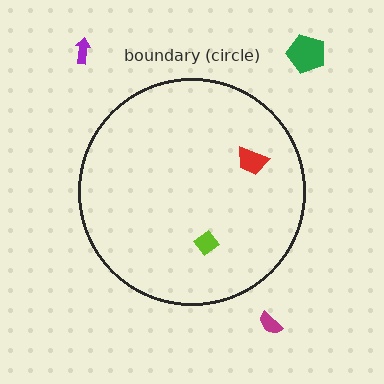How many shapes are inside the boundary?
2 inside, 3 outside.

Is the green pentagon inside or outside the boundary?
Outside.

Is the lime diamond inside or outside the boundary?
Inside.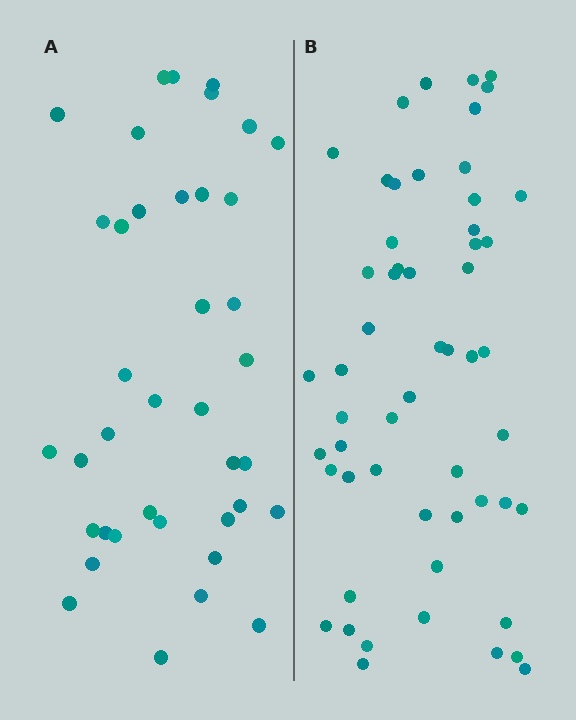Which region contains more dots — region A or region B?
Region B (the right region) has more dots.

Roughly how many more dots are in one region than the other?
Region B has approximately 15 more dots than region A.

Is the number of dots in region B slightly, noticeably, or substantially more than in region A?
Region B has noticeably more, but not dramatically so. The ratio is roughly 1.4 to 1.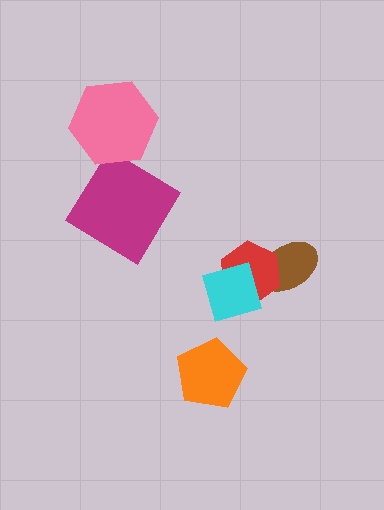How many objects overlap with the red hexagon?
2 objects overlap with the red hexagon.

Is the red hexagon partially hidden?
Yes, it is partially covered by another shape.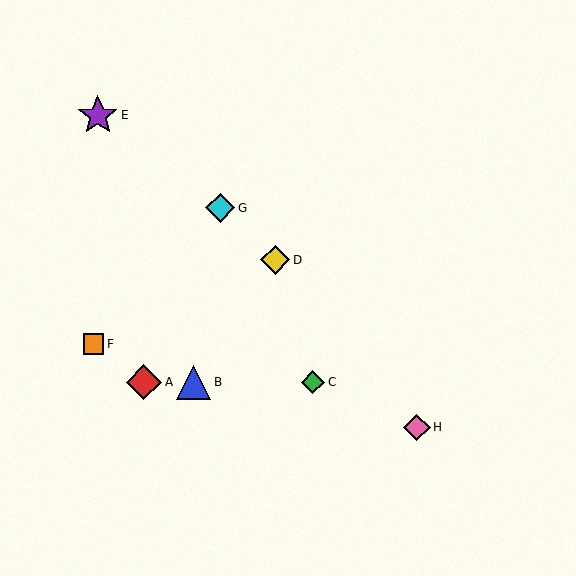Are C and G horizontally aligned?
No, C is at y≈382 and G is at y≈208.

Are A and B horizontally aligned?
Yes, both are at y≈382.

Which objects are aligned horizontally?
Objects A, B, C are aligned horizontally.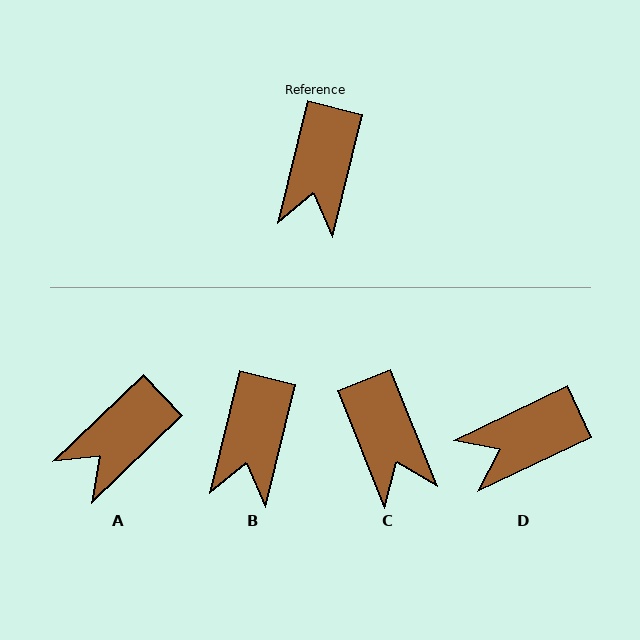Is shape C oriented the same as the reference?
No, it is off by about 36 degrees.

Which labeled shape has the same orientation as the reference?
B.